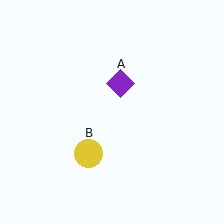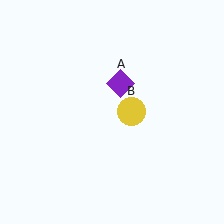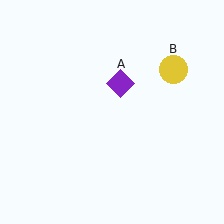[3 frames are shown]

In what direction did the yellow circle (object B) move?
The yellow circle (object B) moved up and to the right.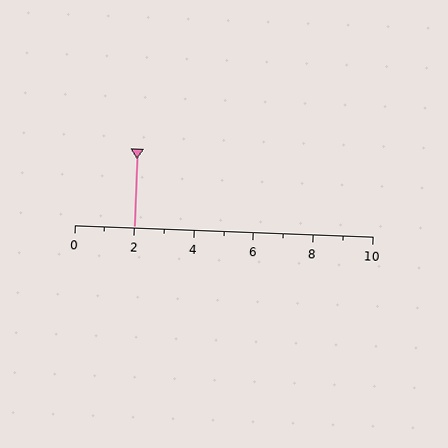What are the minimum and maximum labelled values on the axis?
The axis runs from 0 to 10.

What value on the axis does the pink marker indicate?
The marker indicates approximately 2.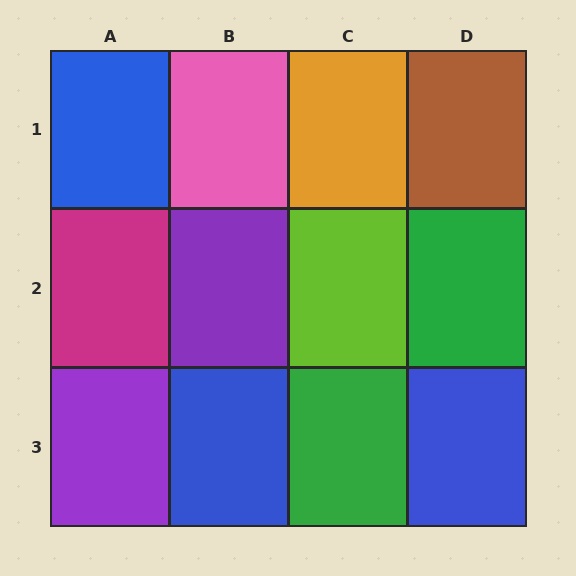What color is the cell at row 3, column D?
Blue.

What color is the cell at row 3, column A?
Purple.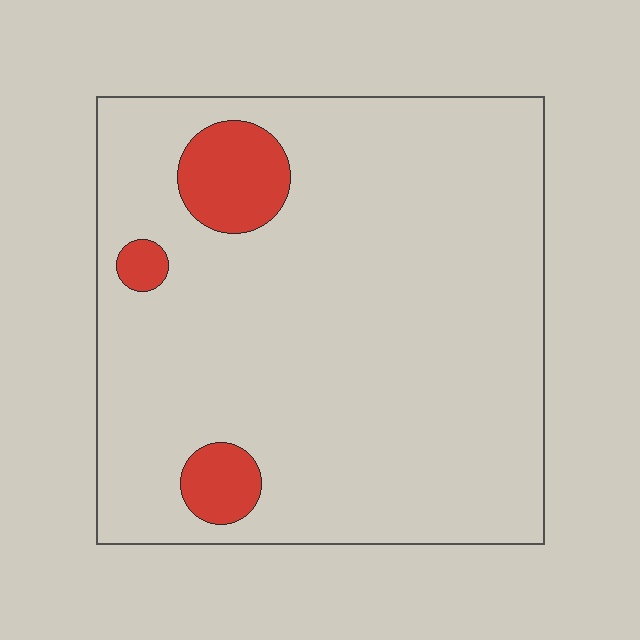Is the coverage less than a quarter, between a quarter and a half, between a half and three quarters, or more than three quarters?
Less than a quarter.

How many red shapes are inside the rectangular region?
3.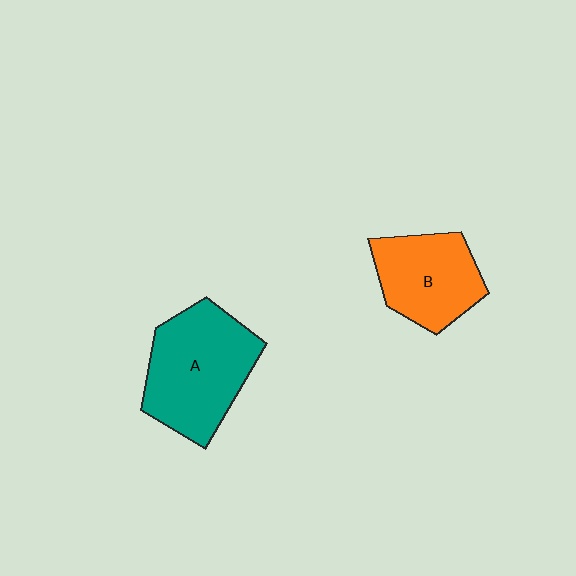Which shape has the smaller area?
Shape B (orange).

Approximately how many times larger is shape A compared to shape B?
Approximately 1.4 times.